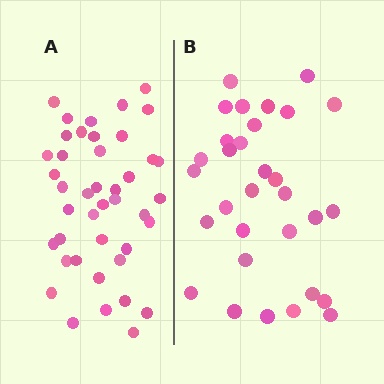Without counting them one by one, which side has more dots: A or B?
Region A (the left region) has more dots.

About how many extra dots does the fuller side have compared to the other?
Region A has roughly 12 or so more dots than region B.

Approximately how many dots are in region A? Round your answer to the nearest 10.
About 40 dots. (The exact count is 42, which rounds to 40.)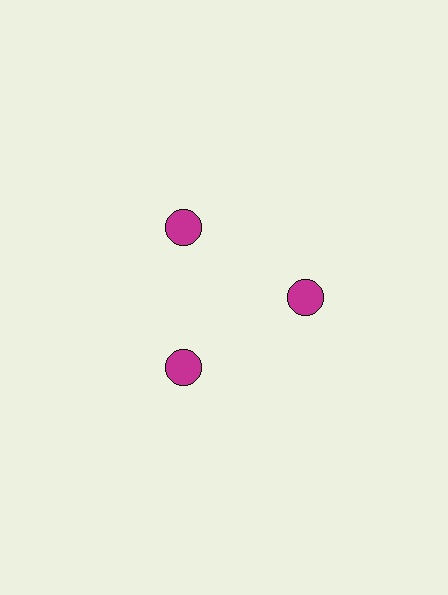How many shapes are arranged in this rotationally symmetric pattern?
There are 3 shapes, arranged in 3 groups of 1.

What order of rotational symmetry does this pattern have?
This pattern has 3-fold rotational symmetry.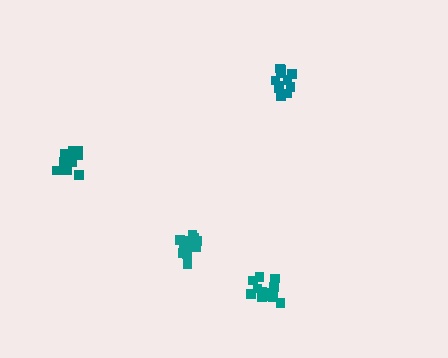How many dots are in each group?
Group 1: 15 dots, Group 2: 11 dots, Group 3: 14 dots, Group 4: 13 dots (53 total).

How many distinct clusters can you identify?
There are 4 distinct clusters.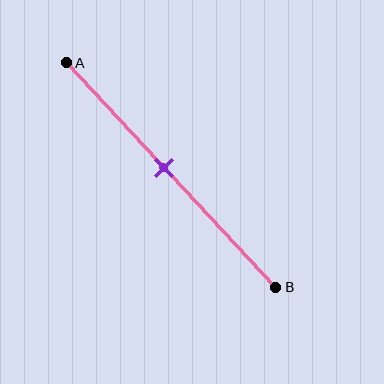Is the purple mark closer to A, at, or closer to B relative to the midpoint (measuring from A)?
The purple mark is closer to point A than the midpoint of segment AB.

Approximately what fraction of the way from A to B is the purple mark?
The purple mark is approximately 45% of the way from A to B.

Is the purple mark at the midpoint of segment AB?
No, the mark is at about 45% from A, not at the 50% midpoint.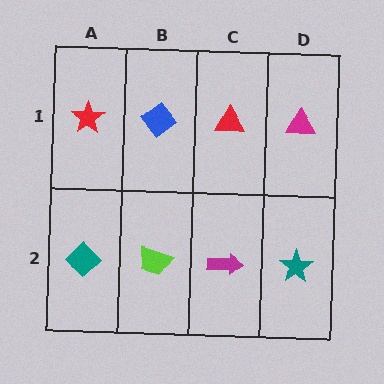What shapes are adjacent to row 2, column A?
A red star (row 1, column A), a lime trapezoid (row 2, column B).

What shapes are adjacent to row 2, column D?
A magenta triangle (row 1, column D), a magenta arrow (row 2, column C).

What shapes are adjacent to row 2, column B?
A blue diamond (row 1, column B), a teal diamond (row 2, column A), a magenta arrow (row 2, column C).